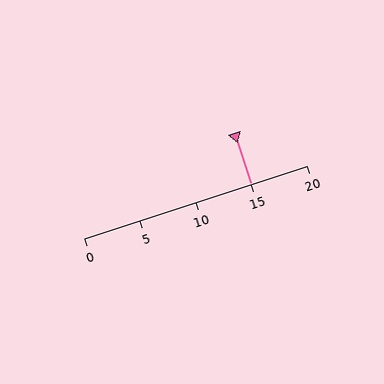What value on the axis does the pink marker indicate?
The marker indicates approximately 15.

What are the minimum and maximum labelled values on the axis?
The axis runs from 0 to 20.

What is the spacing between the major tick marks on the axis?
The major ticks are spaced 5 apart.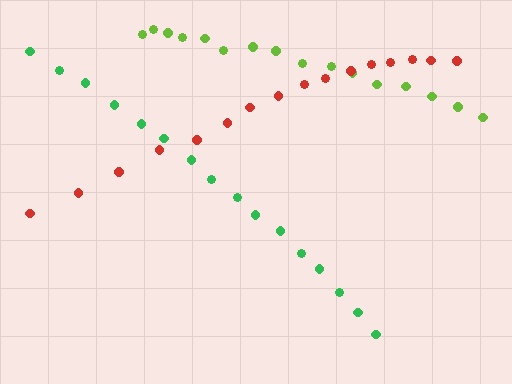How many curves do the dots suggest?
There are 3 distinct paths.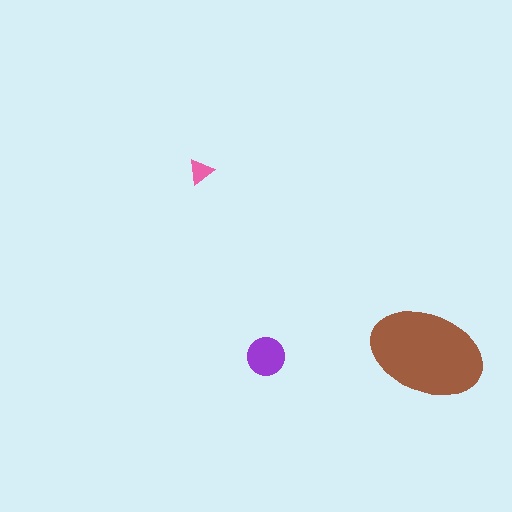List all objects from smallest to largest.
The pink triangle, the purple circle, the brown ellipse.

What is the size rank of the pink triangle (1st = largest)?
3rd.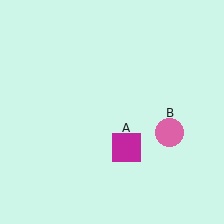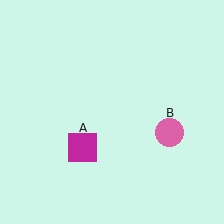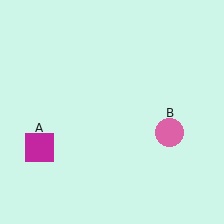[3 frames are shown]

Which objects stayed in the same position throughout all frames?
Pink circle (object B) remained stationary.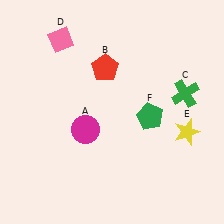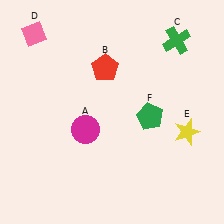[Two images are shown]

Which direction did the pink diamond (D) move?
The pink diamond (D) moved left.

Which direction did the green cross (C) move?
The green cross (C) moved up.